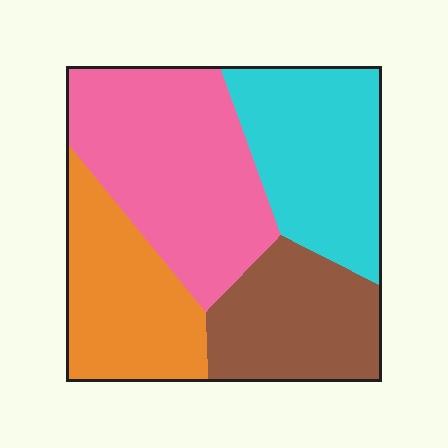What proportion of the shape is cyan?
Cyan takes up less than a quarter of the shape.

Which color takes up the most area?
Pink, at roughly 35%.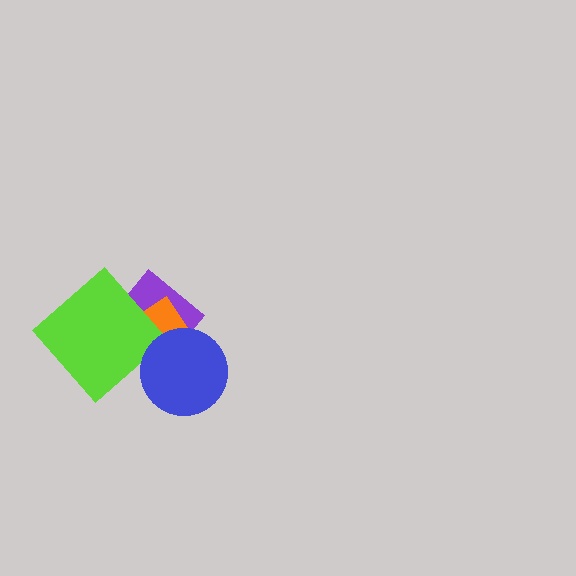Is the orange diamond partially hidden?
Yes, it is partially covered by another shape.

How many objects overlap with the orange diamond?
3 objects overlap with the orange diamond.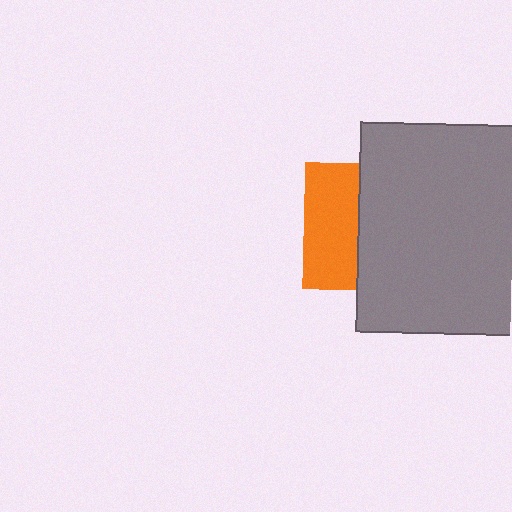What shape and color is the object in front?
The object in front is a gray square.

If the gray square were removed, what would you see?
You would see the complete orange square.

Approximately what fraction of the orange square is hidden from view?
Roughly 58% of the orange square is hidden behind the gray square.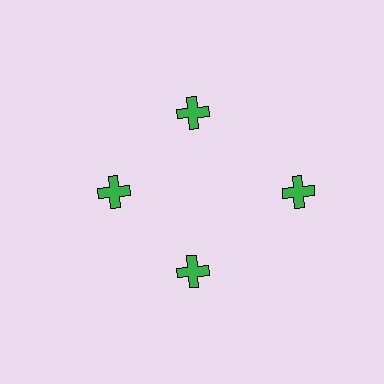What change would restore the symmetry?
The symmetry would be restored by moving it inward, back onto the ring so that all 4 crosses sit at equal angles and equal distance from the center.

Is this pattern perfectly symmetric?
No. The 4 green crosses are arranged in a ring, but one element near the 3 o'clock position is pushed outward from the center, breaking the 4-fold rotational symmetry.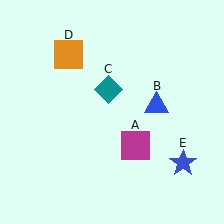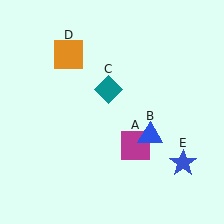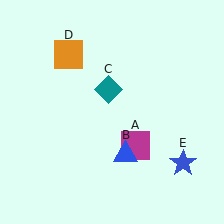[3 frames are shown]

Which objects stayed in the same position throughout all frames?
Magenta square (object A) and teal diamond (object C) and orange square (object D) and blue star (object E) remained stationary.